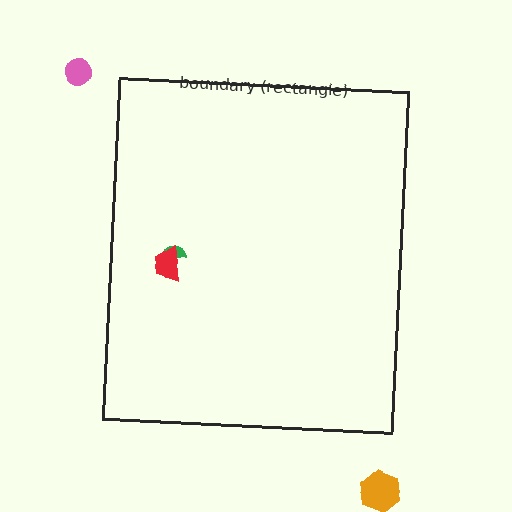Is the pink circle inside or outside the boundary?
Outside.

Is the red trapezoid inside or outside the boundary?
Inside.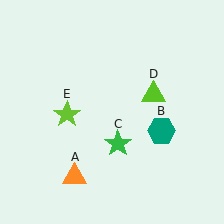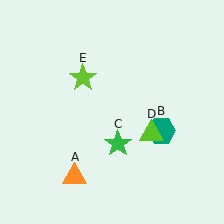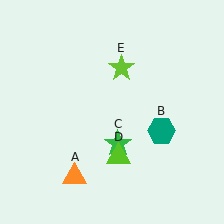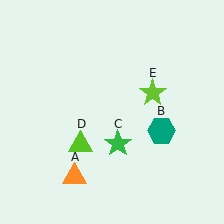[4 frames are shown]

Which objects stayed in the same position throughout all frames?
Orange triangle (object A) and teal hexagon (object B) and green star (object C) remained stationary.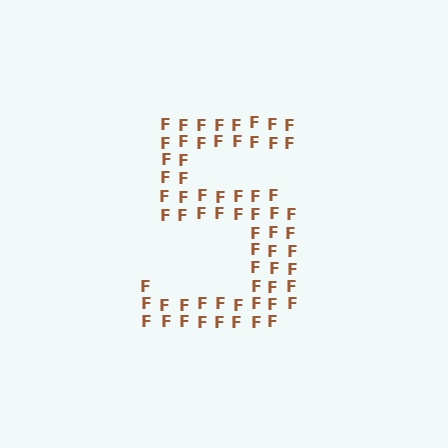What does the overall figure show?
The overall figure shows the digit 5.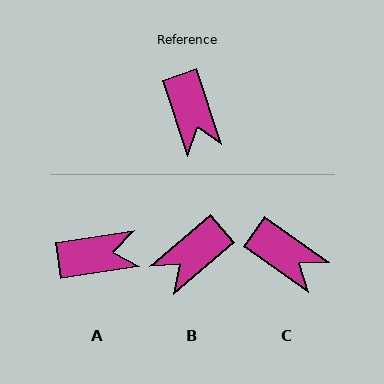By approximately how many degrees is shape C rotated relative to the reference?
Approximately 36 degrees counter-clockwise.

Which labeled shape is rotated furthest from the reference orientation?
A, about 80 degrees away.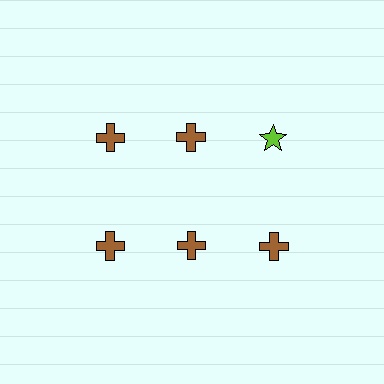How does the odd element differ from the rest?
It differs in both color (lime instead of brown) and shape (star instead of cross).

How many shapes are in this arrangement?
There are 6 shapes arranged in a grid pattern.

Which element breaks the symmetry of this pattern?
The lime star in the top row, center column breaks the symmetry. All other shapes are brown crosses.